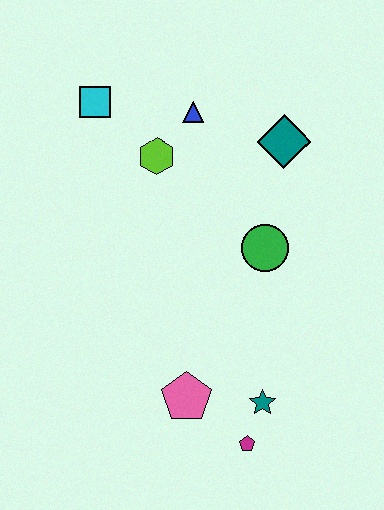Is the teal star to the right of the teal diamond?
No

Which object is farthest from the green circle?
The cyan square is farthest from the green circle.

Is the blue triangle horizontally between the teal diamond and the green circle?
No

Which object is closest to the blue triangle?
The lime hexagon is closest to the blue triangle.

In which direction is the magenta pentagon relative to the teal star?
The magenta pentagon is below the teal star.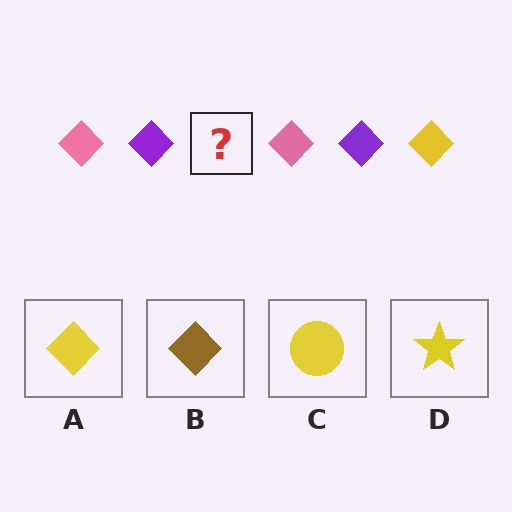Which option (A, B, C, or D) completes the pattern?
A.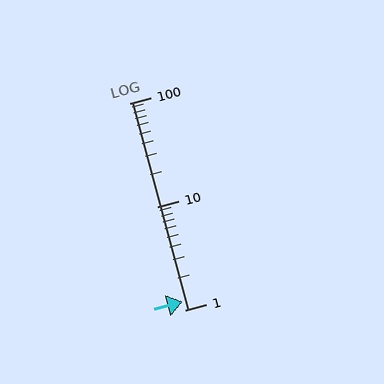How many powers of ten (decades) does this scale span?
The scale spans 2 decades, from 1 to 100.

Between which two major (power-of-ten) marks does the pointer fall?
The pointer is between 1 and 10.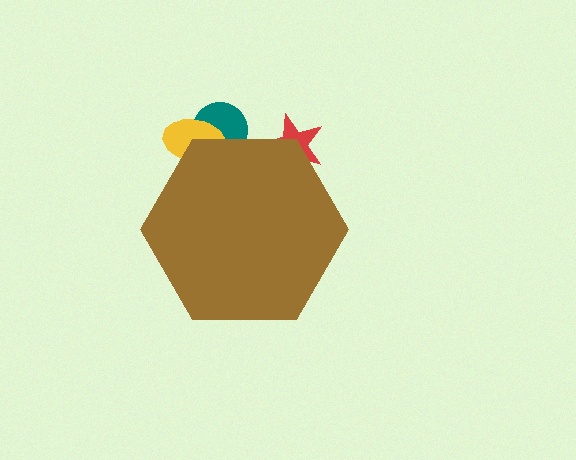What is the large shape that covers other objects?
A brown hexagon.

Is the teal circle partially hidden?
Yes, the teal circle is partially hidden behind the brown hexagon.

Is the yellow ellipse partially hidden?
Yes, the yellow ellipse is partially hidden behind the brown hexagon.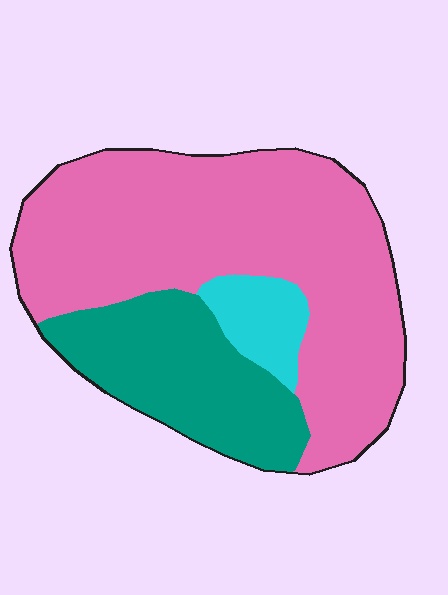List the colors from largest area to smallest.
From largest to smallest: pink, teal, cyan.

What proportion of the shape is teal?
Teal covers around 25% of the shape.